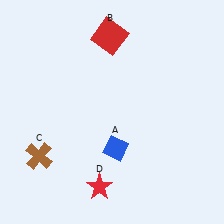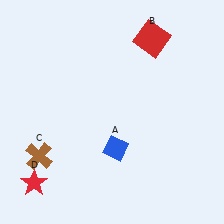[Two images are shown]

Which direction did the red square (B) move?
The red square (B) moved right.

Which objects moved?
The objects that moved are: the red square (B), the red star (D).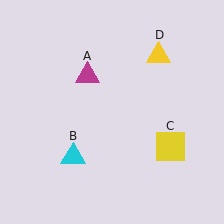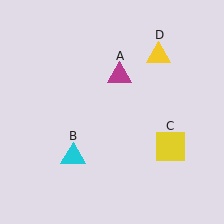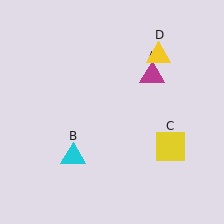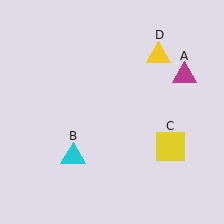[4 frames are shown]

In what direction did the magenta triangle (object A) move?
The magenta triangle (object A) moved right.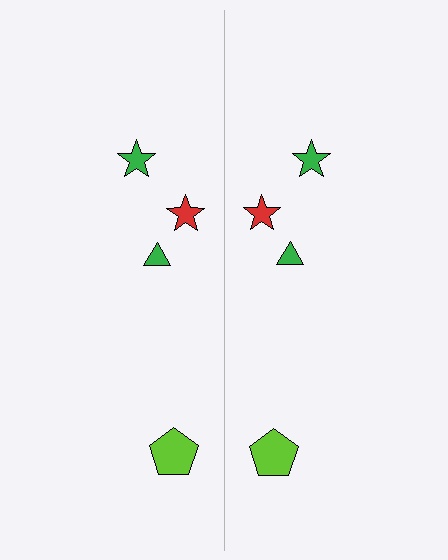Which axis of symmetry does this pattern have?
The pattern has a vertical axis of symmetry running through the center of the image.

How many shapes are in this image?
There are 8 shapes in this image.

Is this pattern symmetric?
Yes, this pattern has bilateral (reflection) symmetry.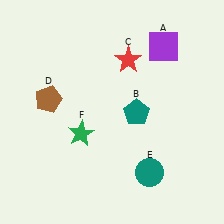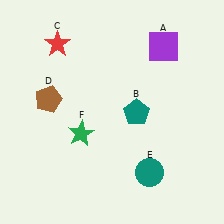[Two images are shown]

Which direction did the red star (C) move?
The red star (C) moved left.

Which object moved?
The red star (C) moved left.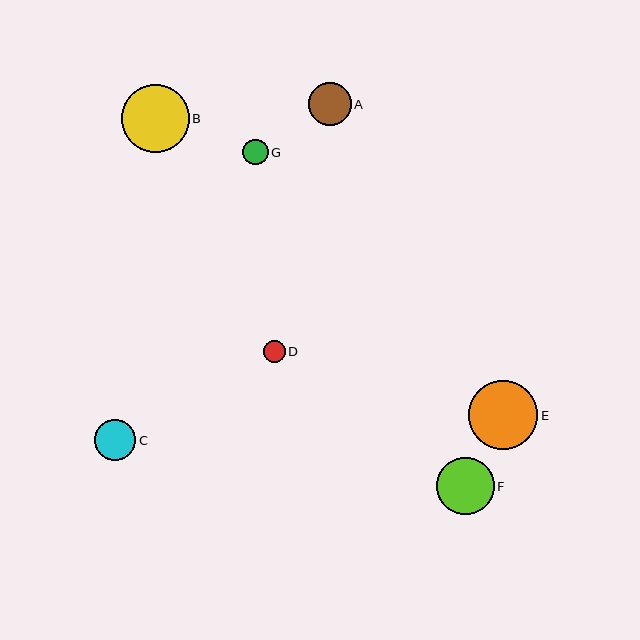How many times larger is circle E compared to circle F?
Circle E is approximately 1.2 times the size of circle F.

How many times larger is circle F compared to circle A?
Circle F is approximately 1.3 times the size of circle A.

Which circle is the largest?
Circle E is the largest with a size of approximately 69 pixels.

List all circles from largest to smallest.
From largest to smallest: E, B, F, A, C, G, D.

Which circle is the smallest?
Circle D is the smallest with a size of approximately 22 pixels.